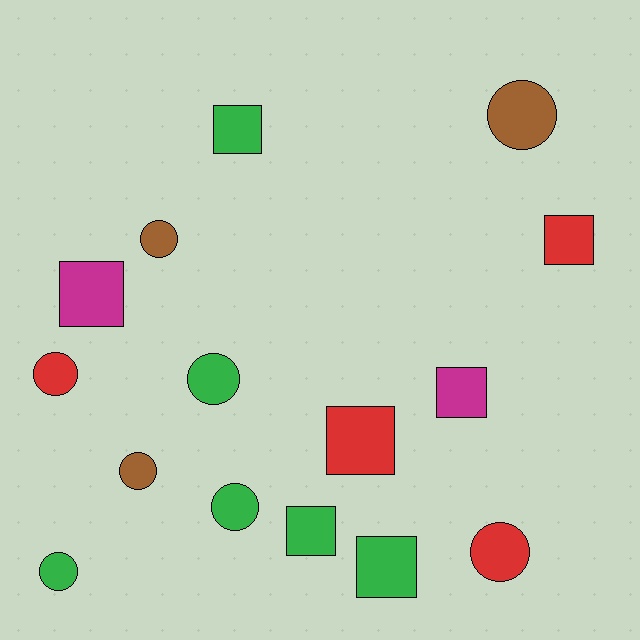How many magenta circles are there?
There are no magenta circles.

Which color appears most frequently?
Green, with 6 objects.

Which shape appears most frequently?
Circle, with 8 objects.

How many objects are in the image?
There are 15 objects.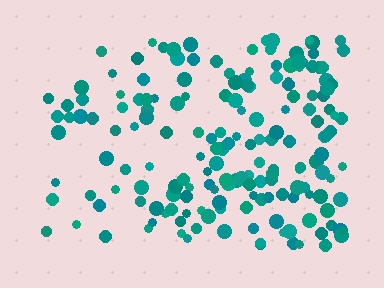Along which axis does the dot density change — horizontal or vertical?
Horizontal.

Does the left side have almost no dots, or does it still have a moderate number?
Still a moderate number, just noticeably fewer than the right.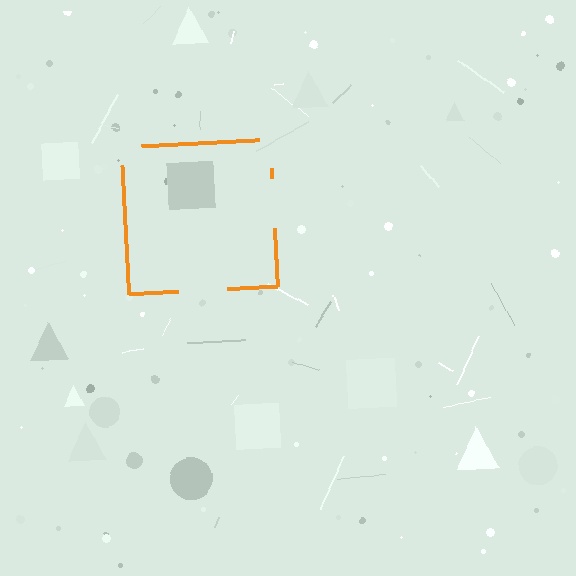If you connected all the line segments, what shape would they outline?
They would outline a square.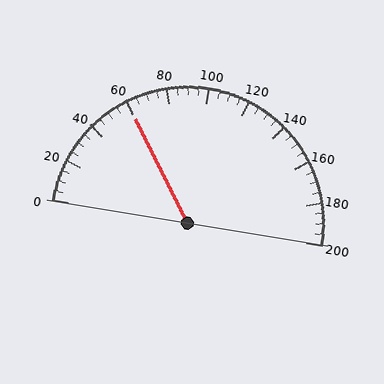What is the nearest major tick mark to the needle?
The nearest major tick mark is 60.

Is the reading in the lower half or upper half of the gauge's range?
The reading is in the lower half of the range (0 to 200).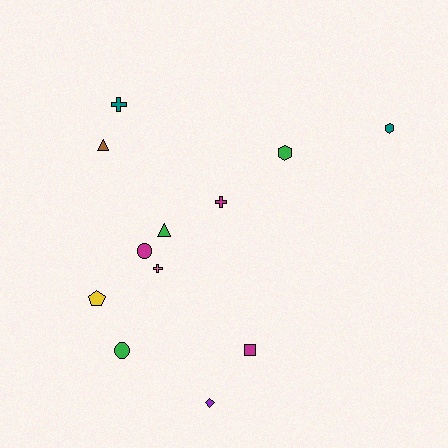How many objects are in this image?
There are 12 objects.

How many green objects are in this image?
There are 3 green objects.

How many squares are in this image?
There is 1 square.